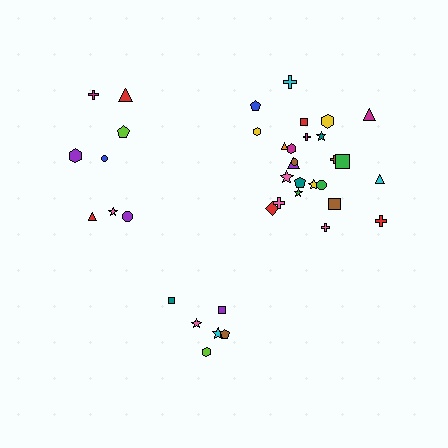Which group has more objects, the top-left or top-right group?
The top-right group.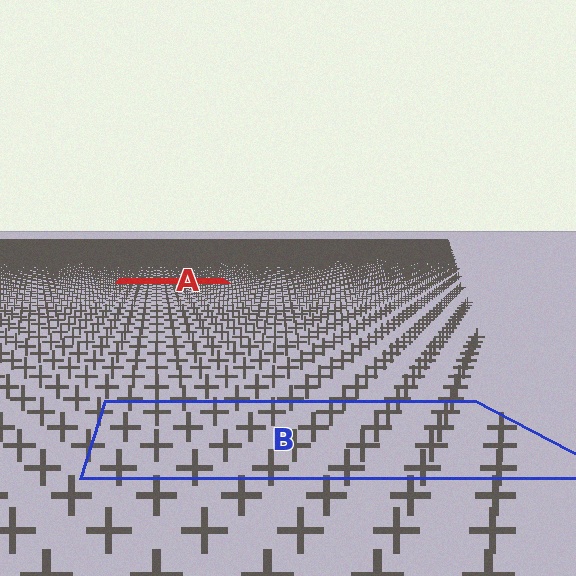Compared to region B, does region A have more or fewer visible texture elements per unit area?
Region A has more texture elements per unit area — they are packed more densely because it is farther away.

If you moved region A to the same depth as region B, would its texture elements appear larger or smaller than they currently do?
They would appear larger. At a closer depth, the same texture elements are projected at a bigger on-screen size.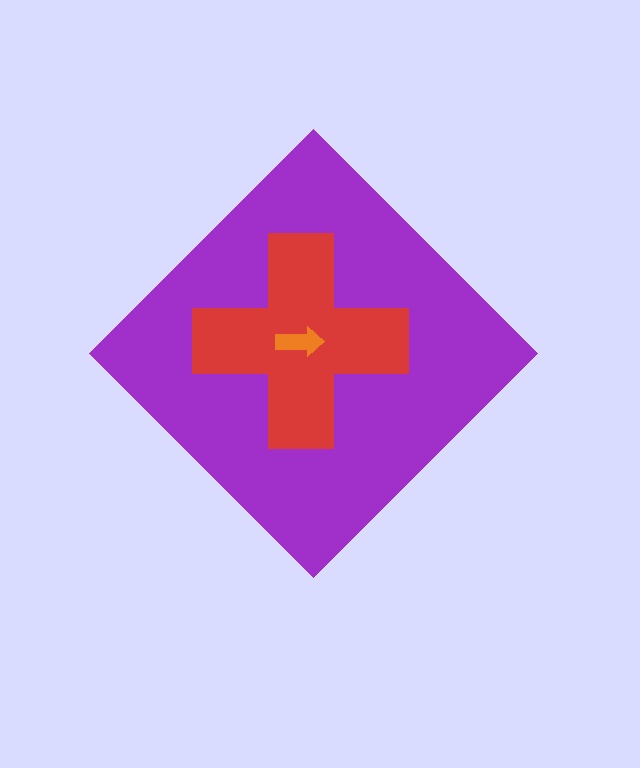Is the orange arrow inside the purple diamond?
Yes.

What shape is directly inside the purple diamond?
The red cross.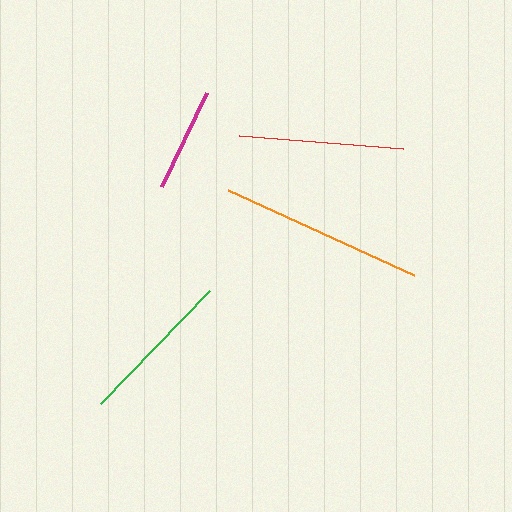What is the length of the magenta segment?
The magenta segment is approximately 105 pixels long.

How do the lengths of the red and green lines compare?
The red and green lines are approximately the same length.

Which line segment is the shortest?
The magenta line is the shortest at approximately 105 pixels.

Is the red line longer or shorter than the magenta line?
The red line is longer than the magenta line.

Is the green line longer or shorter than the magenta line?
The green line is longer than the magenta line.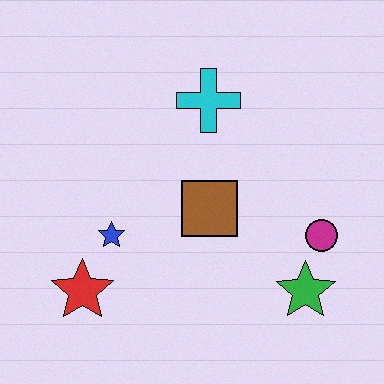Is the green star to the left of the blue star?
No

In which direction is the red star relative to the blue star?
The red star is below the blue star.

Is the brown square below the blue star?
No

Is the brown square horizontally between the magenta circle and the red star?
Yes